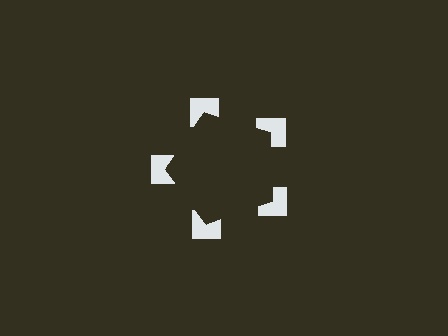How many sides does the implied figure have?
5 sides.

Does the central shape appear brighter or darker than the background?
It typically appears slightly darker than the background, even though no actual brightness change is drawn.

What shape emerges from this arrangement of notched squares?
An illusory pentagon — its edges are inferred from the aligned wedge cuts in the notched squares, not physically drawn.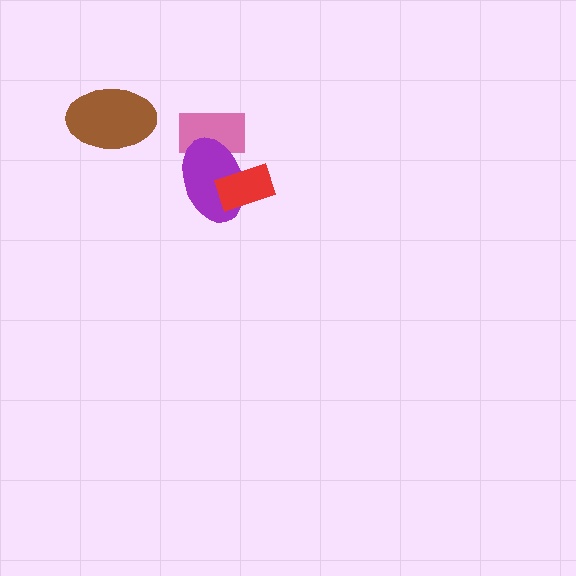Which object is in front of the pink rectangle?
The purple ellipse is in front of the pink rectangle.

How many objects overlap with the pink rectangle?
1 object overlaps with the pink rectangle.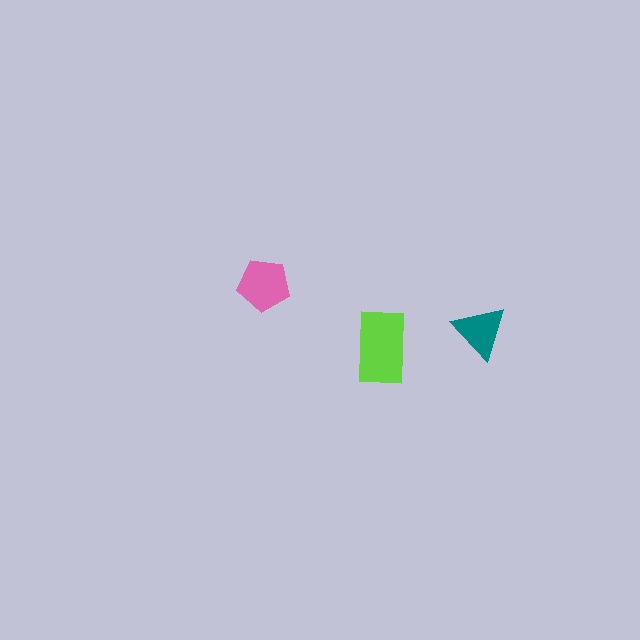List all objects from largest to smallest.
The lime rectangle, the pink pentagon, the teal triangle.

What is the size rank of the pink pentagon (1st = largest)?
2nd.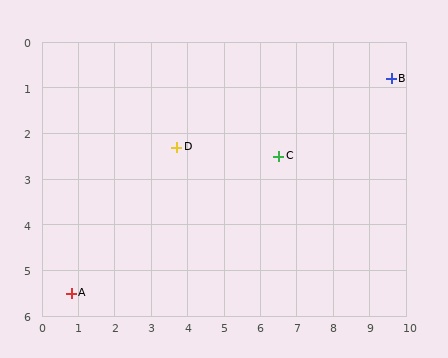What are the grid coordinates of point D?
Point D is at approximately (3.7, 2.3).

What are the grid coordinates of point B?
Point B is at approximately (9.6, 0.8).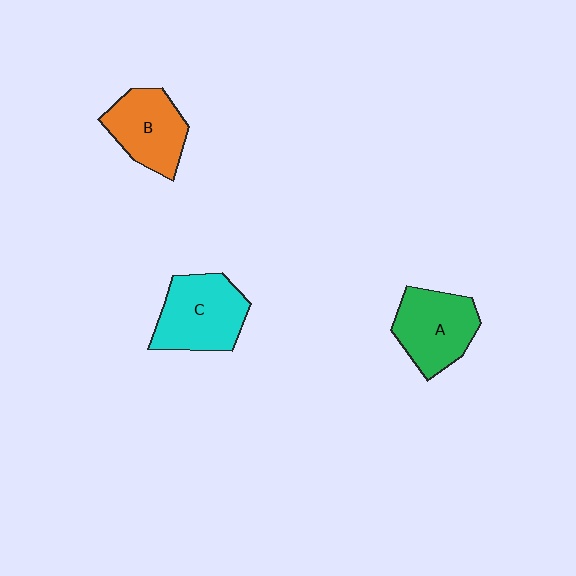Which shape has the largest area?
Shape C (cyan).